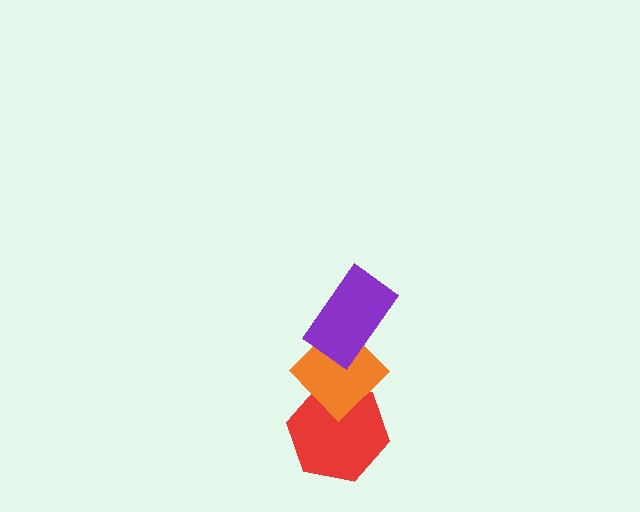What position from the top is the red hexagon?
The red hexagon is 3rd from the top.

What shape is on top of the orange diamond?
The purple rectangle is on top of the orange diamond.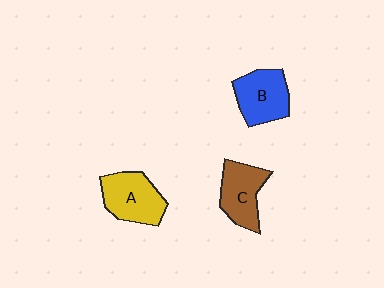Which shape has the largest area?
Shape A (yellow).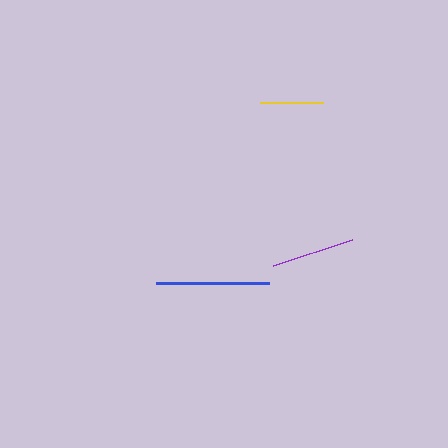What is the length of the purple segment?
The purple segment is approximately 83 pixels long.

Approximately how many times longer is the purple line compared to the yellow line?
The purple line is approximately 1.3 times the length of the yellow line.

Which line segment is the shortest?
The yellow line is the shortest at approximately 63 pixels.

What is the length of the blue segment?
The blue segment is approximately 113 pixels long.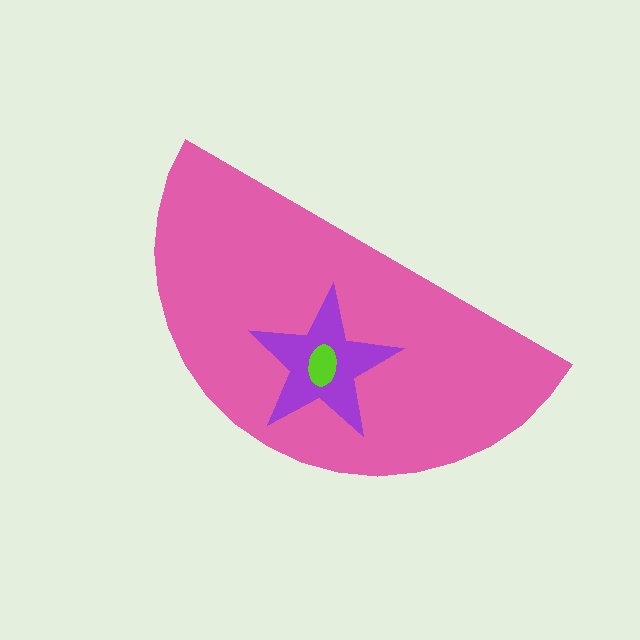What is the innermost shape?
The lime ellipse.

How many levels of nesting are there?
3.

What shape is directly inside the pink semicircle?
The purple star.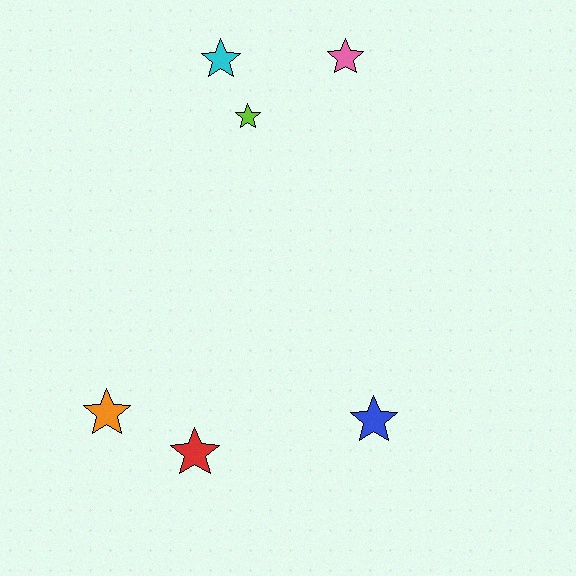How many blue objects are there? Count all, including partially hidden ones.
There is 1 blue object.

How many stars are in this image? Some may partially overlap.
There are 6 stars.